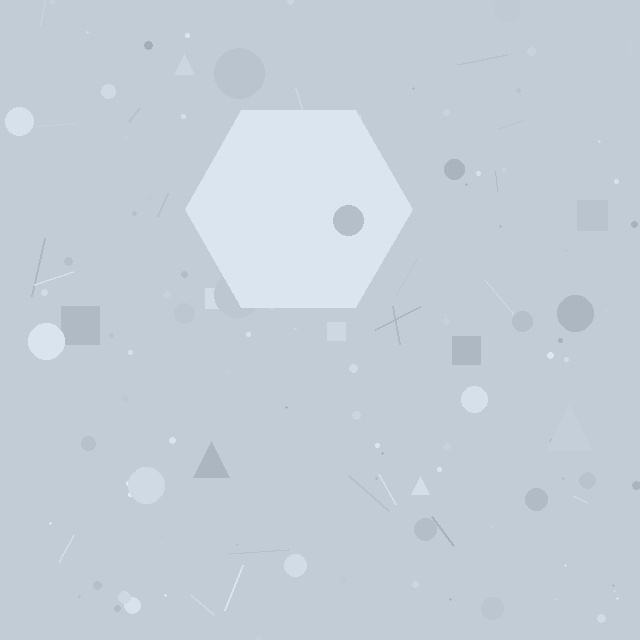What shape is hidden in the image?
A hexagon is hidden in the image.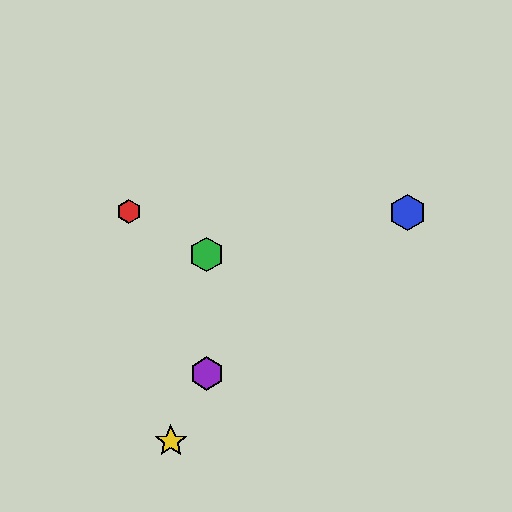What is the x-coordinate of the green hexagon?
The green hexagon is at x≈207.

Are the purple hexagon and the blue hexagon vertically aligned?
No, the purple hexagon is at x≈207 and the blue hexagon is at x≈407.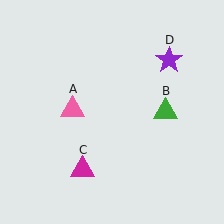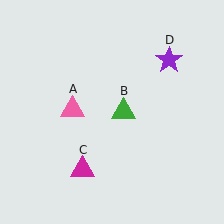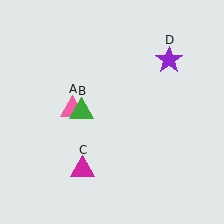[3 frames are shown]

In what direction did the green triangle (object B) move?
The green triangle (object B) moved left.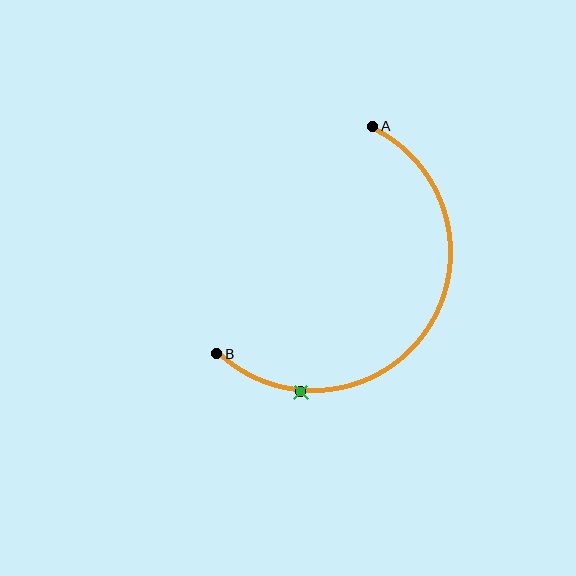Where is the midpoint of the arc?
The arc midpoint is the point on the curve farthest from the straight line joining A and B. It sits below and to the right of that line.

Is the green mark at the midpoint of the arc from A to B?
No. The green mark lies on the arc but is closer to endpoint B. The arc midpoint would be at the point on the curve equidistant along the arc from both A and B.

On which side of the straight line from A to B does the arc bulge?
The arc bulges below and to the right of the straight line connecting A and B.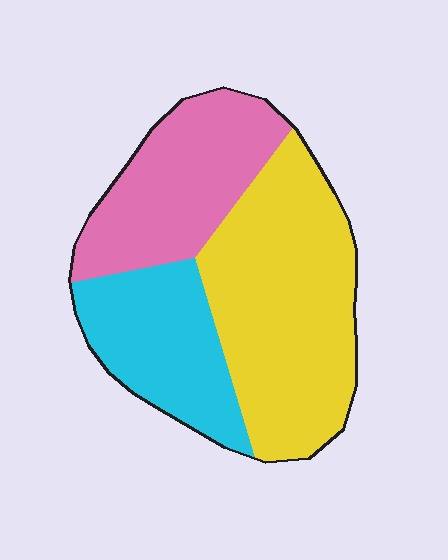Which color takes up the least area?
Cyan, at roughly 25%.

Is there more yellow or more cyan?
Yellow.